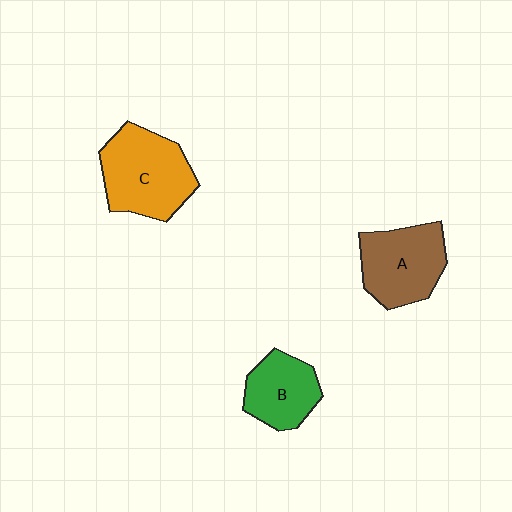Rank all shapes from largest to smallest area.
From largest to smallest: C (orange), A (brown), B (green).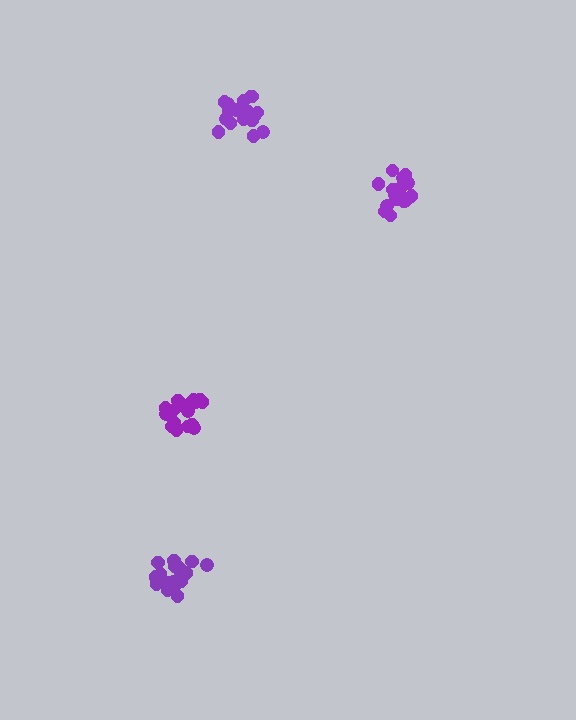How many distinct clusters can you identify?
There are 4 distinct clusters.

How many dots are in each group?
Group 1: 19 dots, Group 2: 20 dots, Group 3: 18 dots, Group 4: 18 dots (75 total).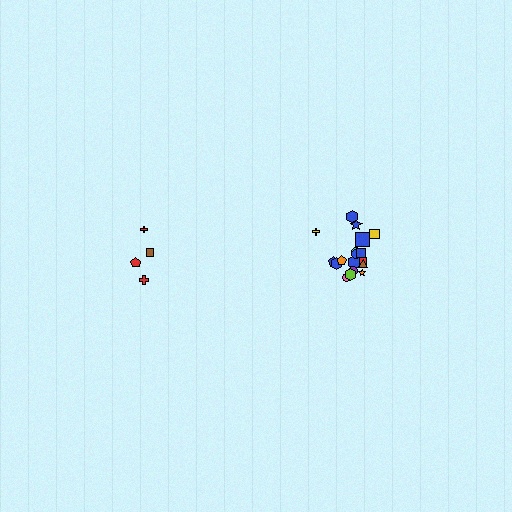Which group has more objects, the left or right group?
The right group.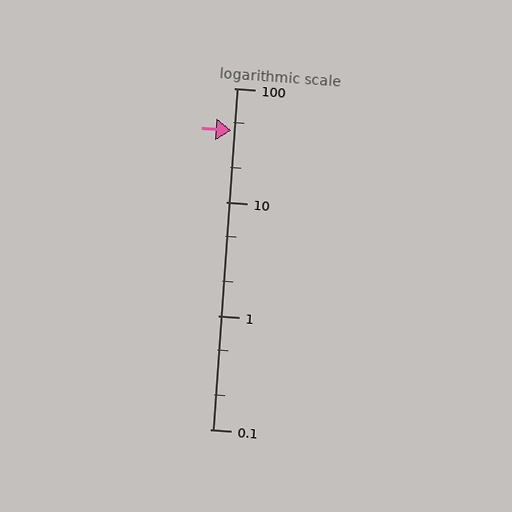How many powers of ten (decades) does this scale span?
The scale spans 3 decades, from 0.1 to 100.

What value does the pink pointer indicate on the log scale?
The pointer indicates approximately 42.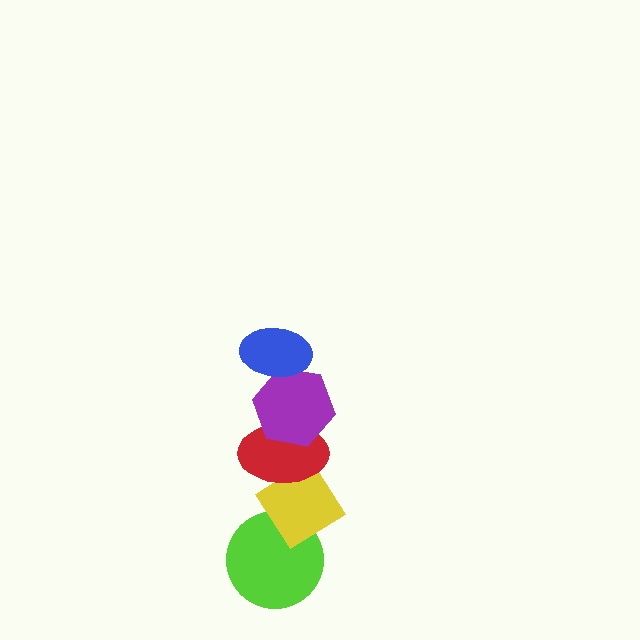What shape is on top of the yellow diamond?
The red ellipse is on top of the yellow diamond.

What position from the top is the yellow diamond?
The yellow diamond is 4th from the top.